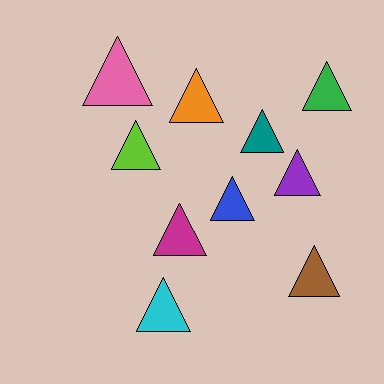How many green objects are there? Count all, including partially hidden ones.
There is 1 green object.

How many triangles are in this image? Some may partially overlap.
There are 10 triangles.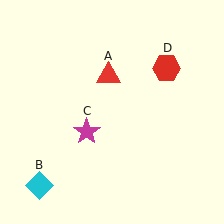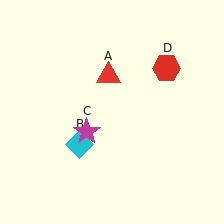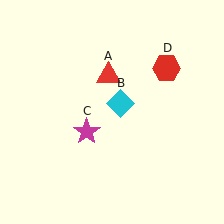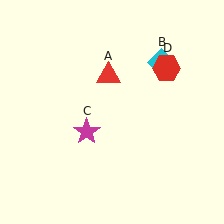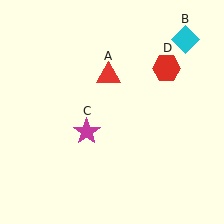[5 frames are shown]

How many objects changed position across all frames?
1 object changed position: cyan diamond (object B).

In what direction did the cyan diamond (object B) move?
The cyan diamond (object B) moved up and to the right.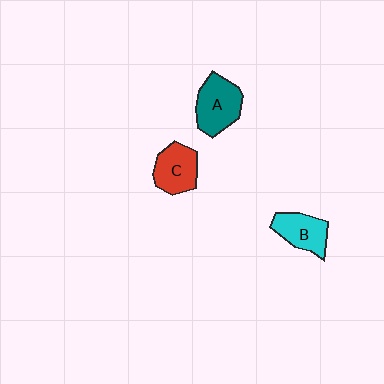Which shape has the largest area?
Shape A (teal).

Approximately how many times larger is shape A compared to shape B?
Approximately 1.2 times.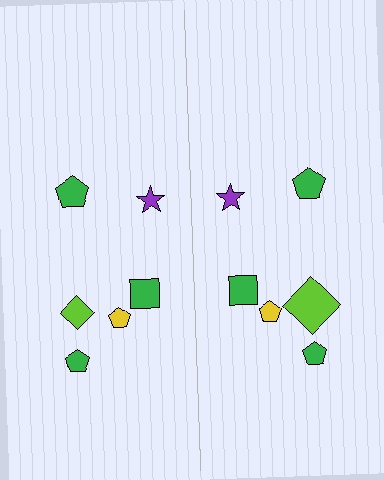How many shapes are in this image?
There are 12 shapes in this image.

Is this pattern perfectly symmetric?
No, the pattern is not perfectly symmetric. The lime diamond on the right side has a different size than its mirror counterpart.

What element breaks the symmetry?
The lime diamond on the right side has a different size than its mirror counterpart.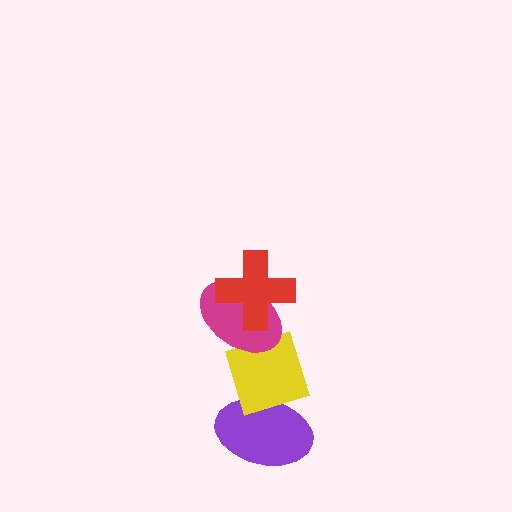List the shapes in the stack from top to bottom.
From top to bottom: the red cross, the magenta ellipse, the yellow diamond, the purple ellipse.